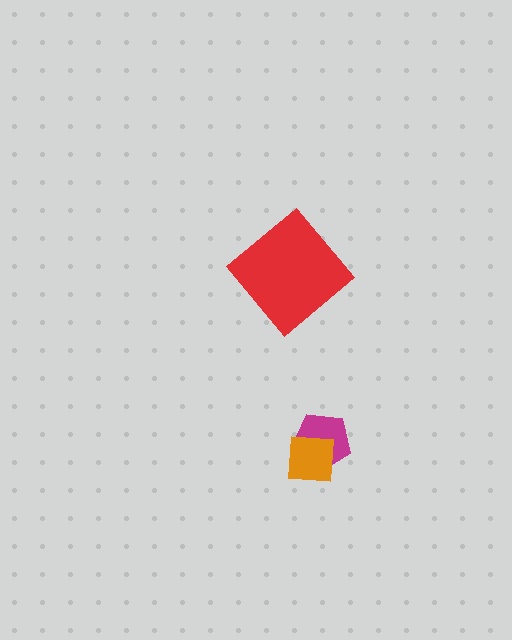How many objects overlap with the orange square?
1 object overlaps with the orange square.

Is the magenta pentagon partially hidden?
Yes, it is partially covered by another shape.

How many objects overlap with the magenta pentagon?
1 object overlaps with the magenta pentagon.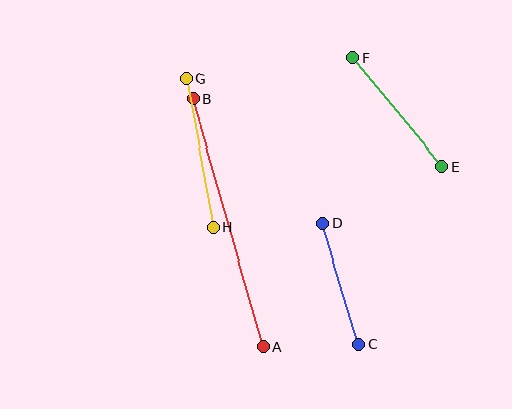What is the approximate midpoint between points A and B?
The midpoint is at approximately (228, 223) pixels.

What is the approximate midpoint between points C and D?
The midpoint is at approximately (340, 283) pixels.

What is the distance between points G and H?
The distance is approximately 151 pixels.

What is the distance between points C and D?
The distance is approximately 127 pixels.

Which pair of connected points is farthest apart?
Points A and B are farthest apart.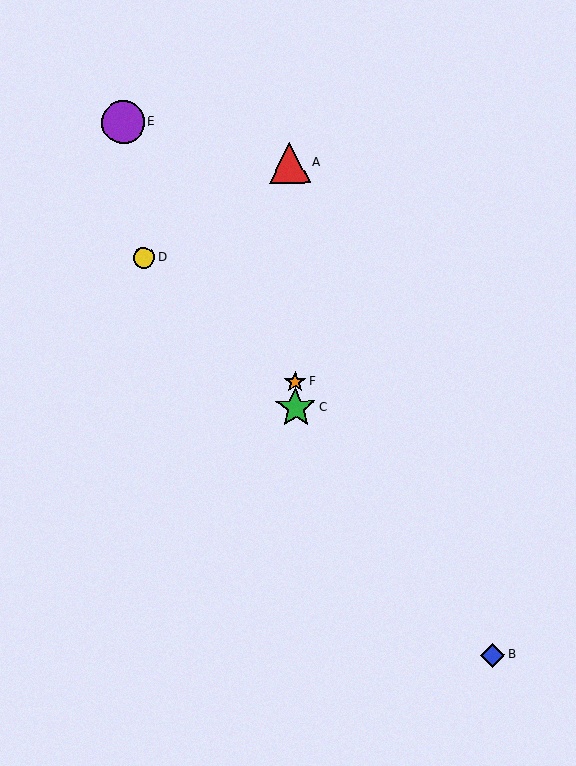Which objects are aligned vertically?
Objects A, C, F are aligned vertically.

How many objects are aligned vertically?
3 objects (A, C, F) are aligned vertically.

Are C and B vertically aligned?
No, C is at x≈296 and B is at x≈493.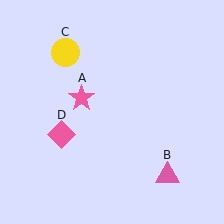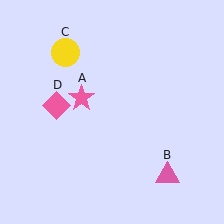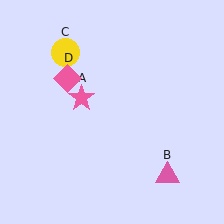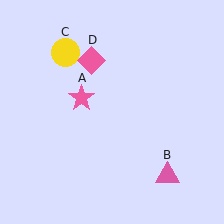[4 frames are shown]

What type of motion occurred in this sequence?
The pink diamond (object D) rotated clockwise around the center of the scene.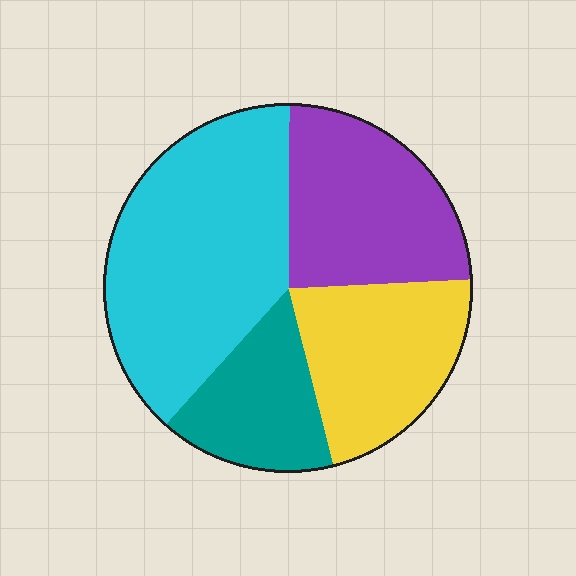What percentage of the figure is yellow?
Yellow takes up about one fifth (1/5) of the figure.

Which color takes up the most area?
Cyan, at roughly 40%.